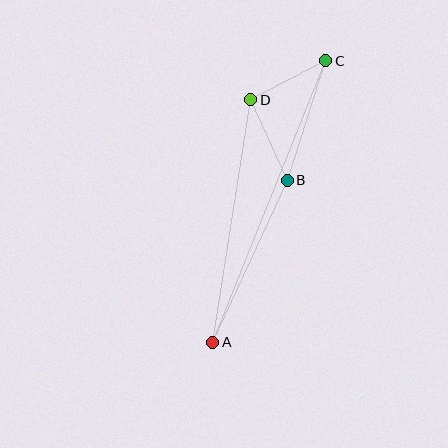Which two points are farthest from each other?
Points A and C are farthest from each other.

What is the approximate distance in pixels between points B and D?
The distance between B and D is approximately 88 pixels.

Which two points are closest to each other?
Points C and D are closest to each other.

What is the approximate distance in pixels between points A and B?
The distance between A and B is approximately 178 pixels.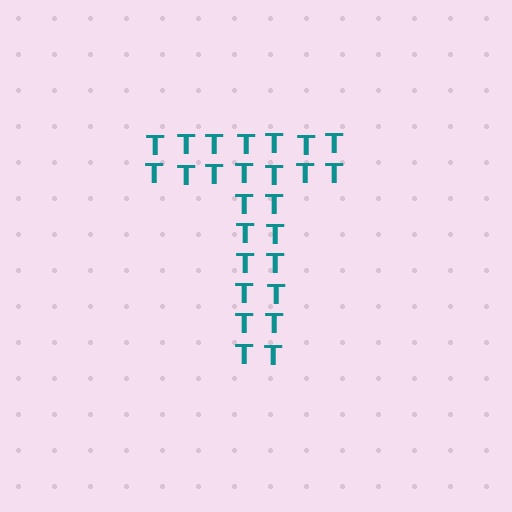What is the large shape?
The large shape is the letter T.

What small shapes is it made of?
It is made of small letter T's.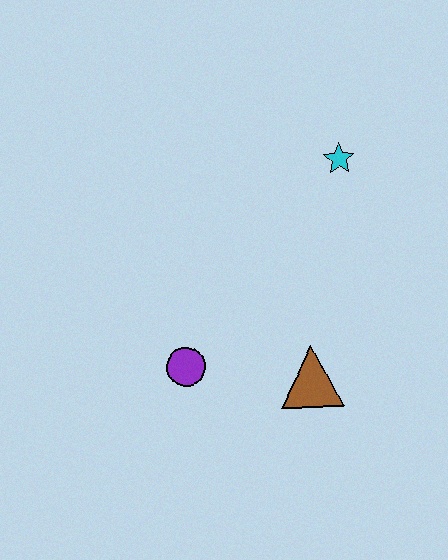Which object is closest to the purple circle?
The brown triangle is closest to the purple circle.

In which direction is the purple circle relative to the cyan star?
The purple circle is below the cyan star.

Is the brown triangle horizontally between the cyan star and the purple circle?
Yes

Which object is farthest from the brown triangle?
The cyan star is farthest from the brown triangle.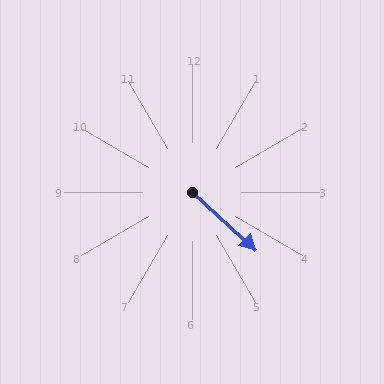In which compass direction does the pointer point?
Southeast.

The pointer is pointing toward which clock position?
Roughly 4 o'clock.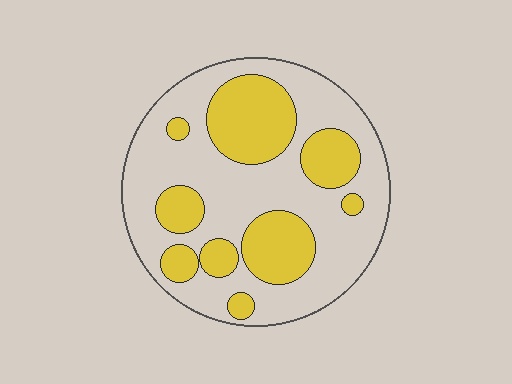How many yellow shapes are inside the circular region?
9.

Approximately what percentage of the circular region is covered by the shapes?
Approximately 35%.